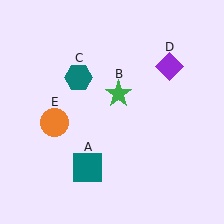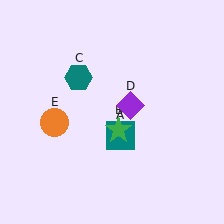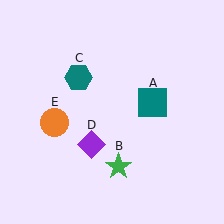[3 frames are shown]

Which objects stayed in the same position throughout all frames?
Teal hexagon (object C) and orange circle (object E) remained stationary.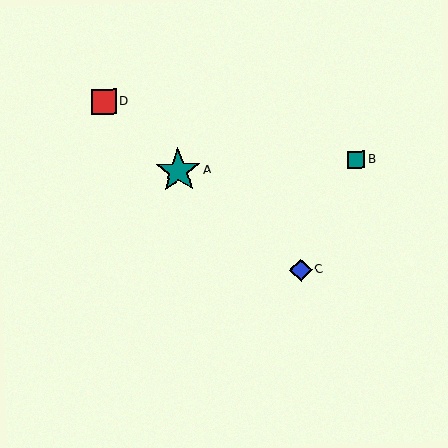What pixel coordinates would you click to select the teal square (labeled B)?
Click at (356, 160) to select the teal square B.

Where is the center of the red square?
The center of the red square is at (104, 102).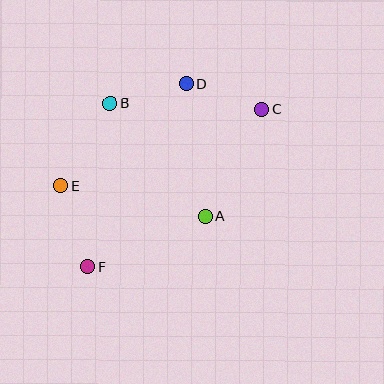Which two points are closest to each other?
Points B and D are closest to each other.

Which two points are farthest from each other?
Points C and F are farthest from each other.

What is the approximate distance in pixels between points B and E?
The distance between B and E is approximately 97 pixels.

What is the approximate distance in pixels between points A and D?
The distance between A and D is approximately 134 pixels.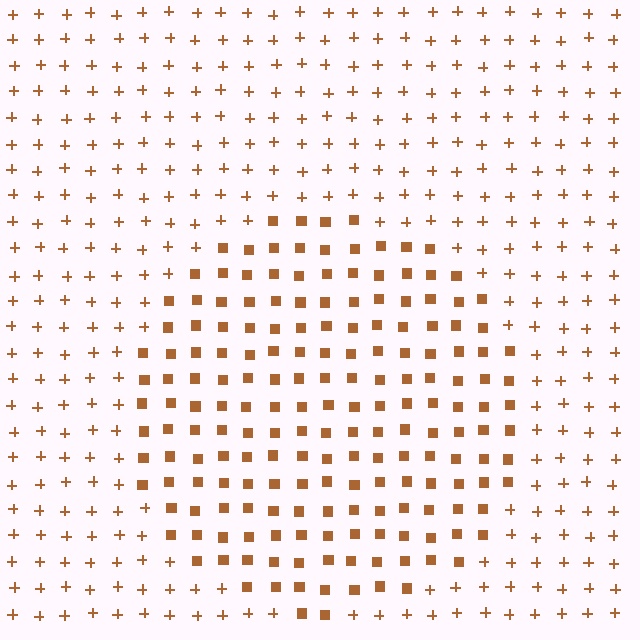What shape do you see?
I see a circle.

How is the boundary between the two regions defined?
The boundary is defined by a change in element shape: squares inside vs. plus signs outside. All elements share the same color and spacing.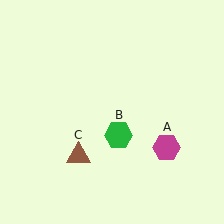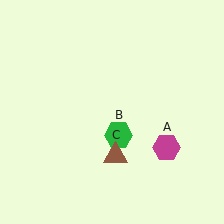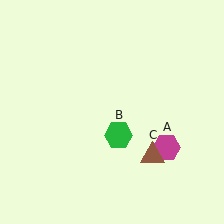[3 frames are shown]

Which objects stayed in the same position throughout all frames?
Magenta hexagon (object A) and green hexagon (object B) remained stationary.